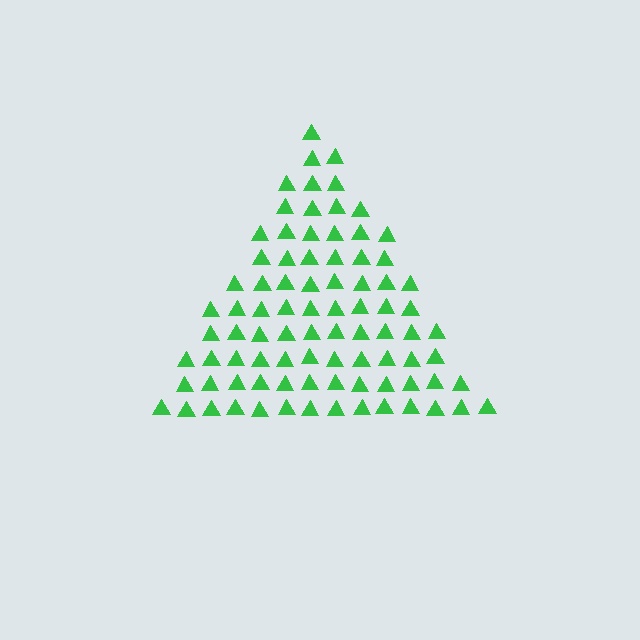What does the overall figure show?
The overall figure shows a triangle.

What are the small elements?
The small elements are triangles.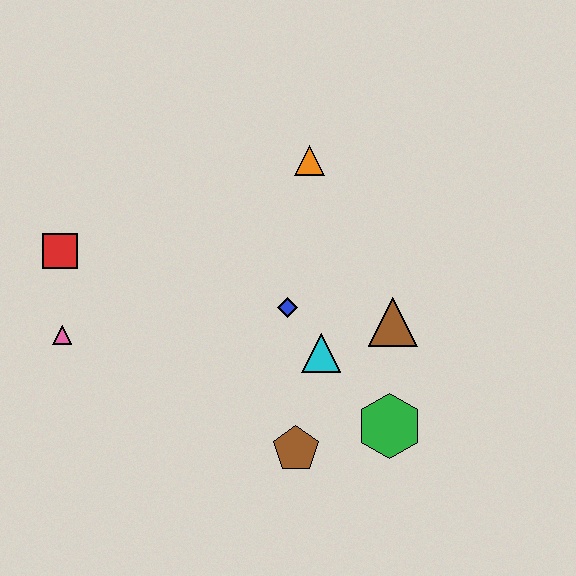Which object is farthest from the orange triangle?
The pink triangle is farthest from the orange triangle.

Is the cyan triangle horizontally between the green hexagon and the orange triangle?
Yes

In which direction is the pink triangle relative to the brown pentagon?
The pink triangle is to the left of the brown pentagon.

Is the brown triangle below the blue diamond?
Yes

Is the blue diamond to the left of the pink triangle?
No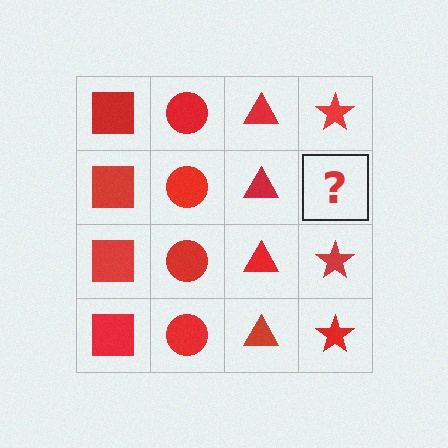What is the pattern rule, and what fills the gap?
The rule is that each column has a consistent shape. The gap should be filled with a red star.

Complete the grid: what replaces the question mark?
The question mark should be replaced with a red star.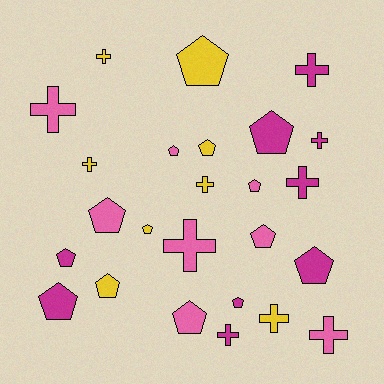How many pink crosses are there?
There are 3 pink crosses.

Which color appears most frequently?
Magenta, with 9 objects.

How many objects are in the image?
There are 25 objects.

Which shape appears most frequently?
Pentagon, with 14 objects.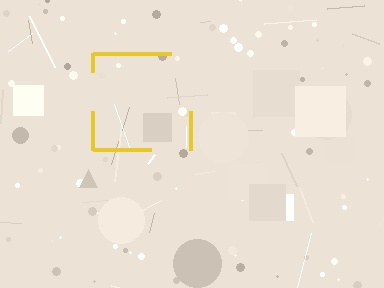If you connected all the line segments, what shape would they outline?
They would outline a square.